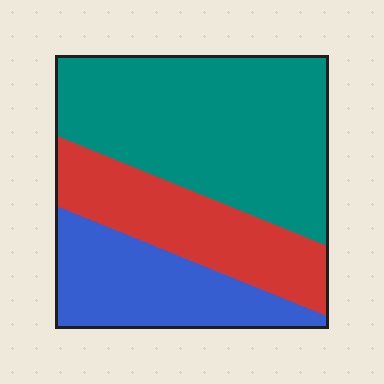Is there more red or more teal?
Teal.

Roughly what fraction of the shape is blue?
Blue takes up about one quarter (1/4) of the shape.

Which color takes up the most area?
Teal, at roughly 50%.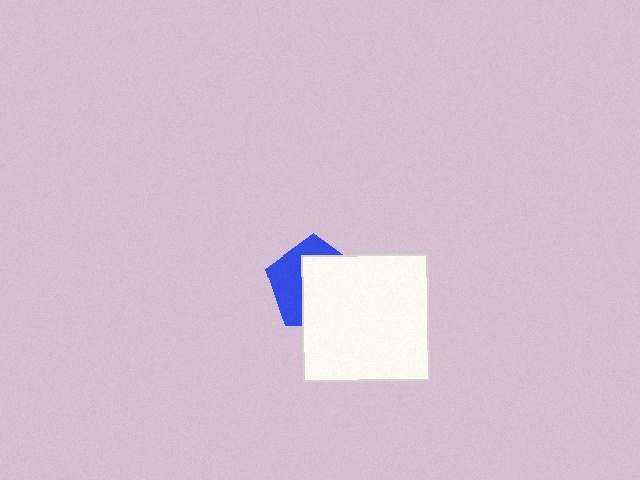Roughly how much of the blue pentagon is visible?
A small part of it is visible (roughly 42%).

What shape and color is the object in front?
The object in front is a white square.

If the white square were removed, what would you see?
You would see the complete blue pentagon.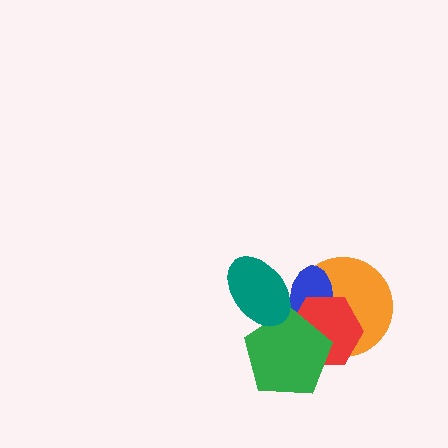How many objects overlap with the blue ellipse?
4 objects overlap with the blue ellipse.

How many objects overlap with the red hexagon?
3 objects overlap with the red hexagon.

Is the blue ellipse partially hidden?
Yes, it is partially covered by another shape.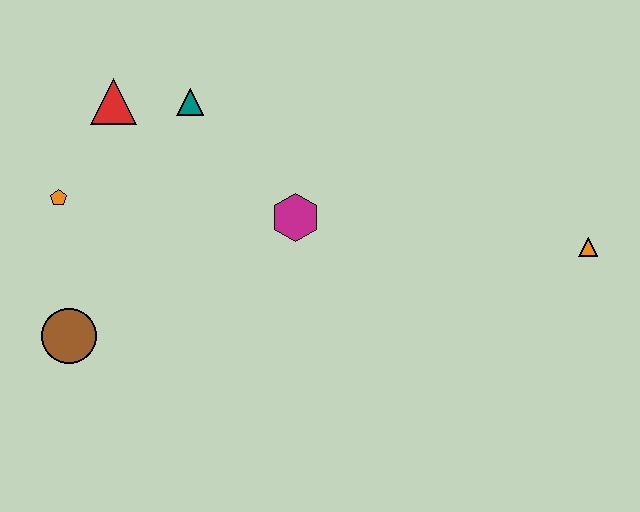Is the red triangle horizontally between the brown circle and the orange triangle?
Yes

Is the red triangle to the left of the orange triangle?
Yes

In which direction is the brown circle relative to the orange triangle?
The brown circle is to the left of the orange triangle.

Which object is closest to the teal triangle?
The red triangle is closest to the teal triangle.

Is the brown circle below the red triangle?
Yes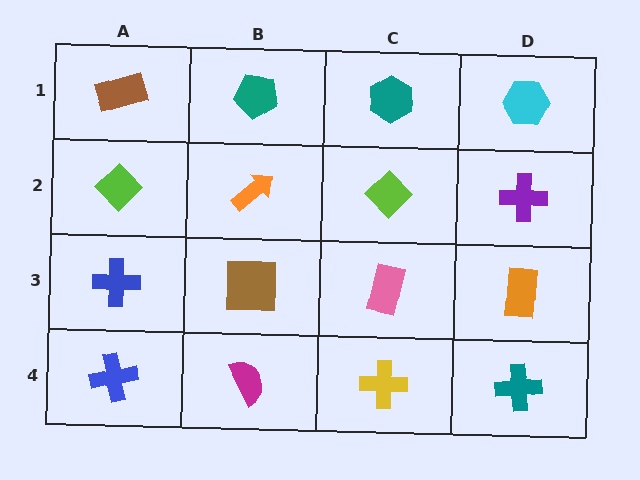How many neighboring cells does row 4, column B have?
3.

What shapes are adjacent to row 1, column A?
A lime diamond (row 2, column A), a teal pentagon (row 1, column B).